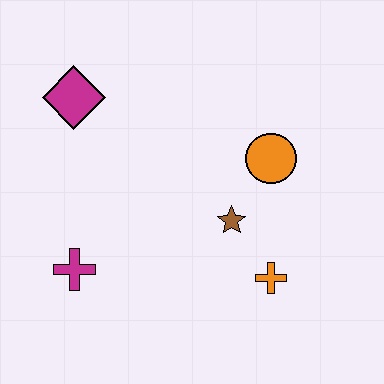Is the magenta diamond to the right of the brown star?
No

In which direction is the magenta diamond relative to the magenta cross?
The magenta diamond is above the magenta cross.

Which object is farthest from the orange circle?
The magenta cross is farthest from the orange circle.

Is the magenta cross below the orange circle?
Yes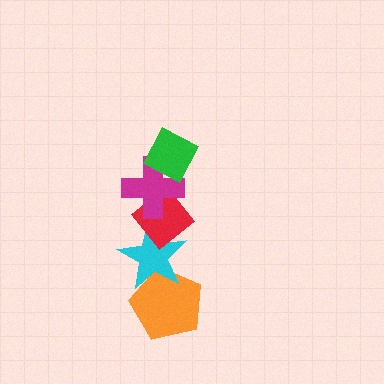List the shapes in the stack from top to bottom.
From top to bottom: the green diamond, the magenta cross, the red diamond, the cyan star, the orange pentagon.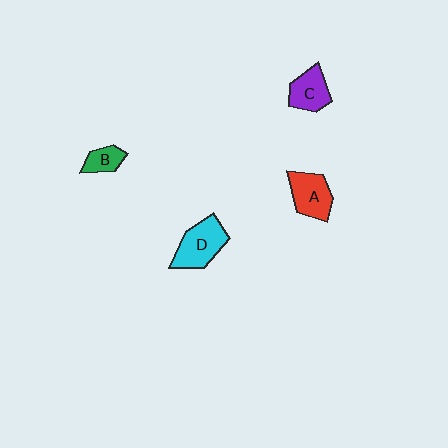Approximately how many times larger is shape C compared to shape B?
Approximately 1.6 times.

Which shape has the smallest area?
Shape B (green).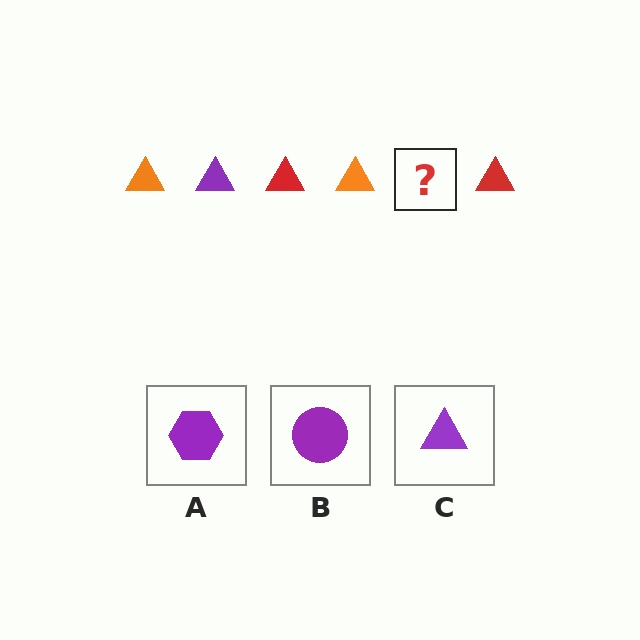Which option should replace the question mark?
Option C.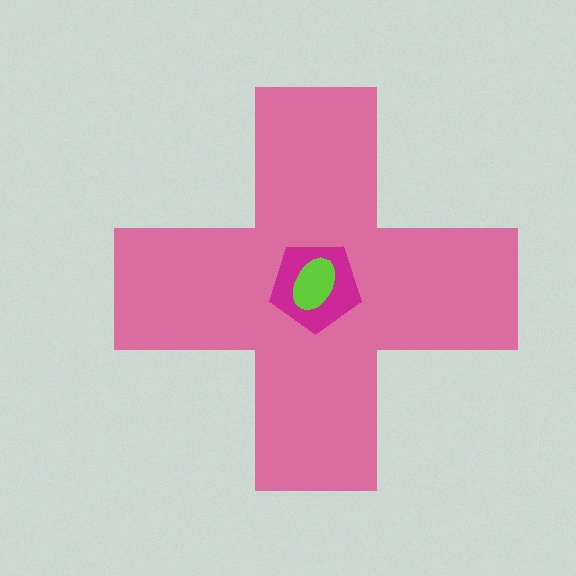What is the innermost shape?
The lime ellipse.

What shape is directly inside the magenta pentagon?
The lime ellipse.